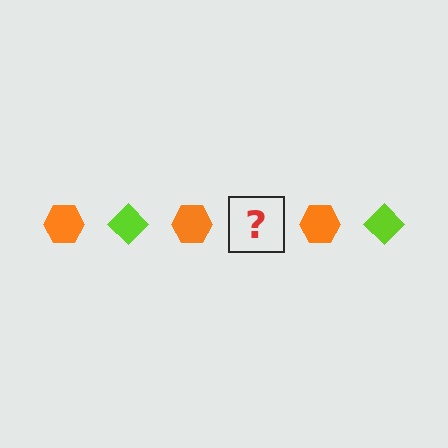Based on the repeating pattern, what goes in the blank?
The blank should be a lime diamond.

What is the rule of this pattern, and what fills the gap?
The rule is that the pattern alternates between orange hexagon and lime diamond. The gap should be filled with a lime diamond.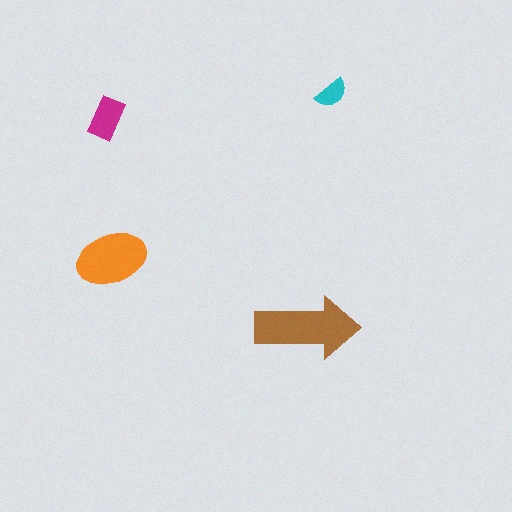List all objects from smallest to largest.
The cyan semicircle, the magenta rectangle, the orange ellipse, the brown arrow.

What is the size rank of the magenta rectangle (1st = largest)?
3rd.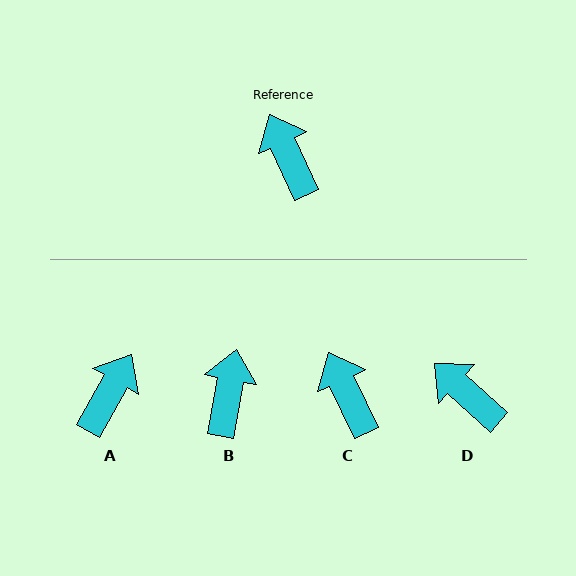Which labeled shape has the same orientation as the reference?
C.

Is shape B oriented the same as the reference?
No, it is off by about 35 degrees.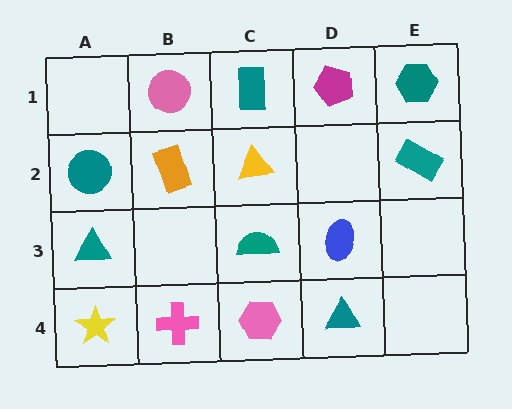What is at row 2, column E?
A teal rectangle.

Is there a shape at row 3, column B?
No, that cell is empty.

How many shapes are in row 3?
3 shapes.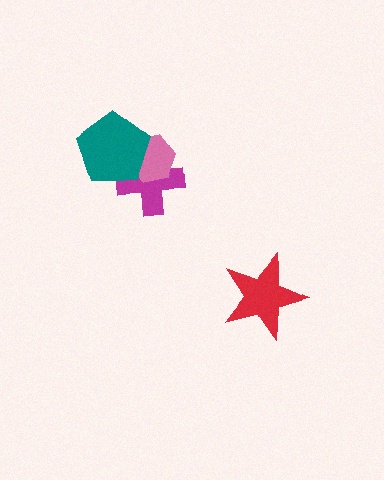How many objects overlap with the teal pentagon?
2 objects overlap with the teal pentagon.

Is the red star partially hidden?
No, no other shape covers it.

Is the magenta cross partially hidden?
Yes, it is partially covered by another shape.